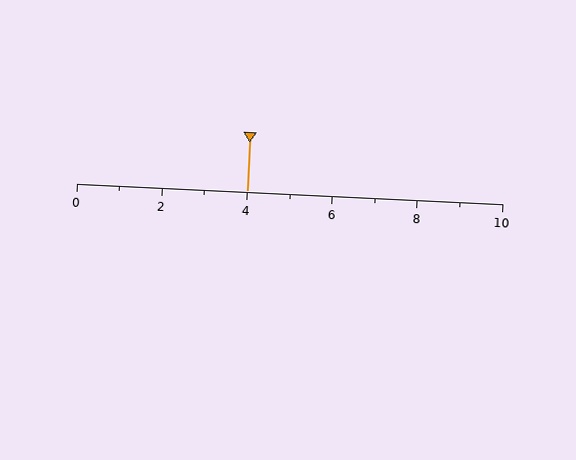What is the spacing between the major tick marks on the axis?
The major ticks are spaced 2 apart.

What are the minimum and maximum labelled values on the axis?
The axis runs from 0 to 10.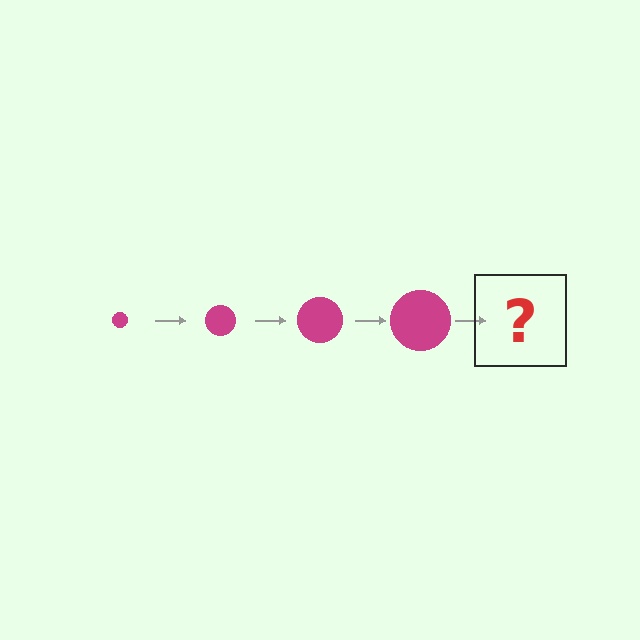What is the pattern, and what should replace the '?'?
The pattern is that the circle gets progressively larger each step. The '?' should be a magenta circle, larger than the previous one.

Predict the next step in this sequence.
The next step is a magenta circle, larger than the previous one.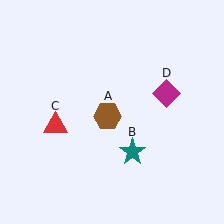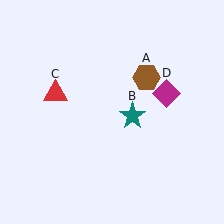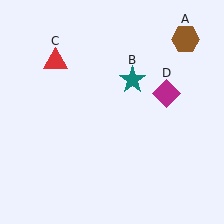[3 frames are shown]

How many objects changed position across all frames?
3 objects changed position: brown hexagon (object A), teal star (object B), red triangle (object C).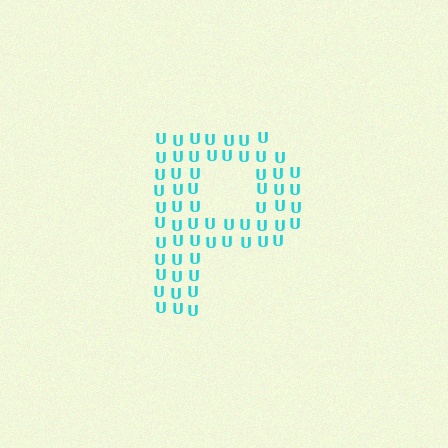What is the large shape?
The large shape is the letter P.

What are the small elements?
The small elements are letter U's.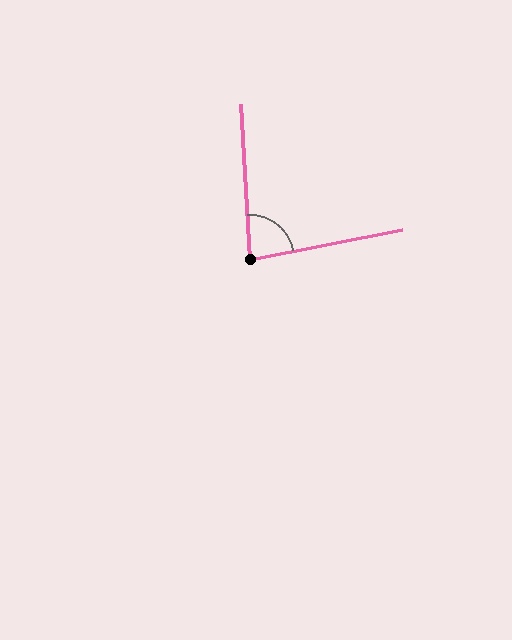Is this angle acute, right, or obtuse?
It is acute.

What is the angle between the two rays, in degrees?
Approximately 82 degrees.